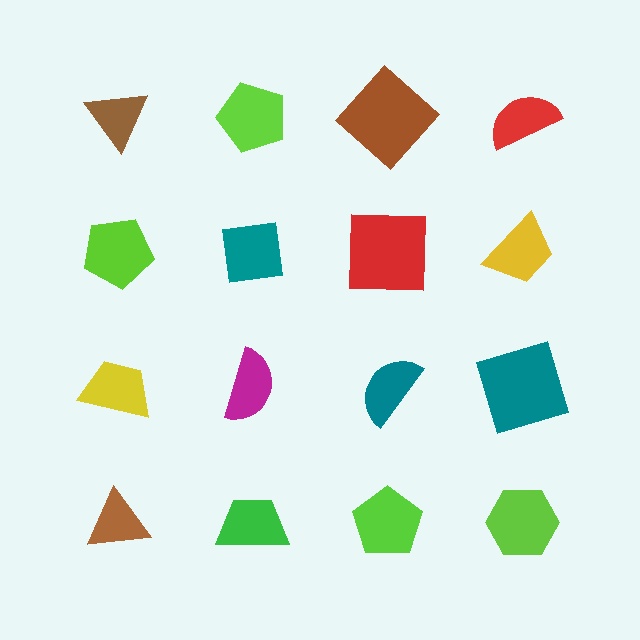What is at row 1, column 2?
A lime pentagon.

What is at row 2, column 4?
A yellow trapezoid.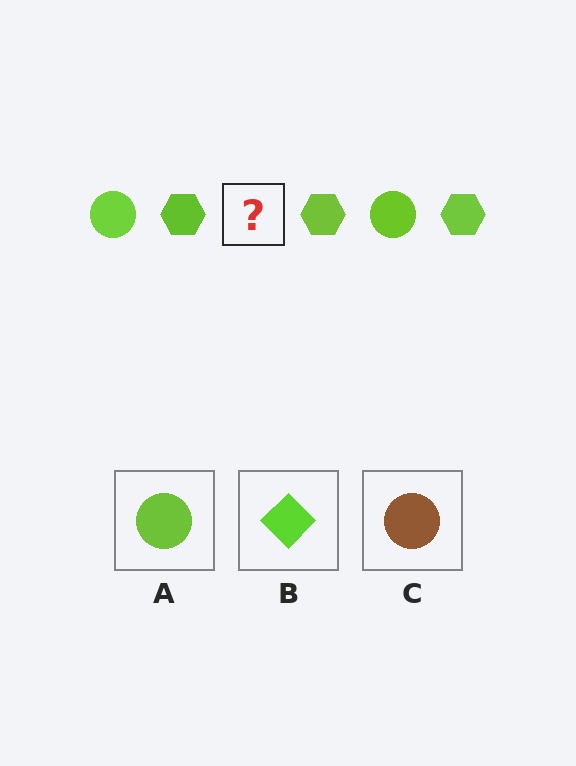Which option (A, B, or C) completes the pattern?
A.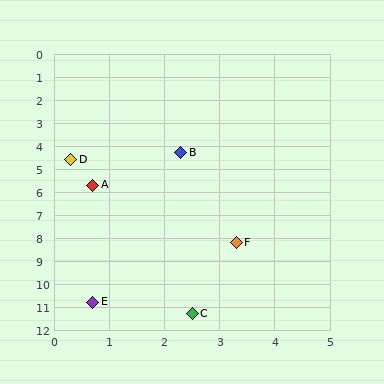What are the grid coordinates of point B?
Point B is at approximately (2.3, 4.3).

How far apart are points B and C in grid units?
Points B and C are about 7.0 grid units apart.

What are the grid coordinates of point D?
Point D is at approximately (0.3, 4.6).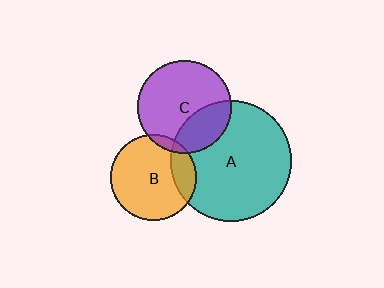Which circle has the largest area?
Circle A (teal).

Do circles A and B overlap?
Yes.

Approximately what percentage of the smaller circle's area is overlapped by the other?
Approximately 20%.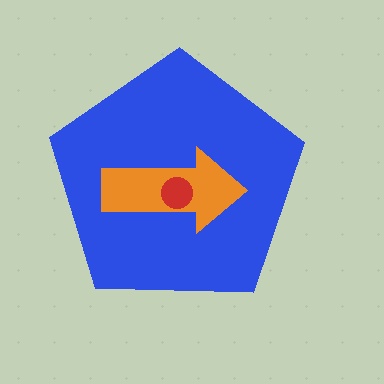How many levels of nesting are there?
3.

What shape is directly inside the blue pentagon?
The orange arrow.